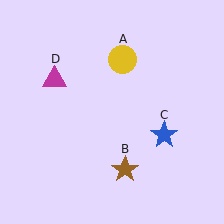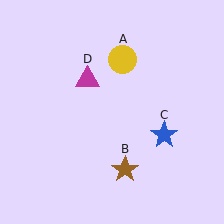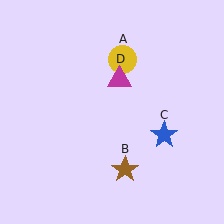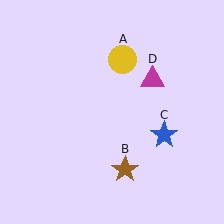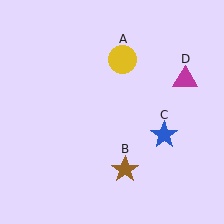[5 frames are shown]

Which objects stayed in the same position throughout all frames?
Yellow circle (object A) and brown star (object B) and blue star (object C) remained stationary.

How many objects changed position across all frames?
1 object changed position: magenta triangle (object D).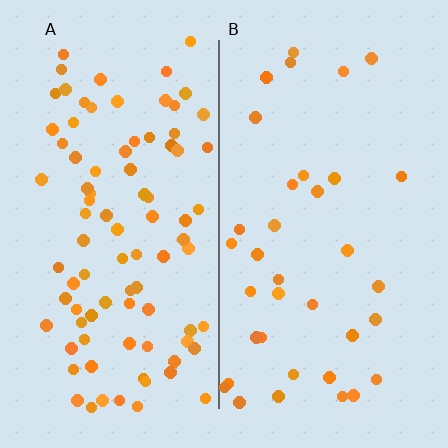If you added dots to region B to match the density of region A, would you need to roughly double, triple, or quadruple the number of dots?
Approximately double.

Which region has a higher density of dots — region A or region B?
A (the left).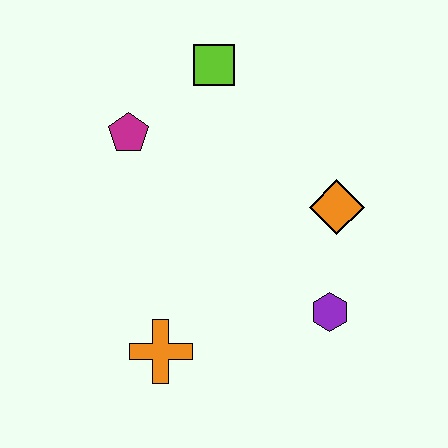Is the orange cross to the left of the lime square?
Yes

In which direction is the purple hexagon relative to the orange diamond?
The purple hexagon is below the orange diamond.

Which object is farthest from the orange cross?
The lime square is farthest from the orange cross.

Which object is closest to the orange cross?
The purple hexagon is closest to the orange cross.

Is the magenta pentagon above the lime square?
No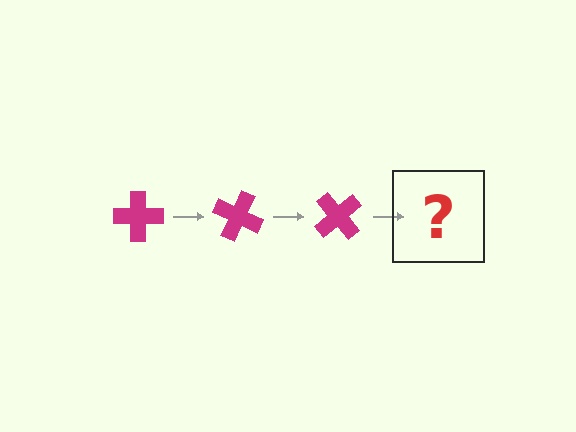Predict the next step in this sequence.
The next step is a magenta cross rotated 75 degrees.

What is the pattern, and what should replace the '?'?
The pattern is that the cross rotates 25 degrees each step. The '?' should be a magenta cross rotated 75 degrees.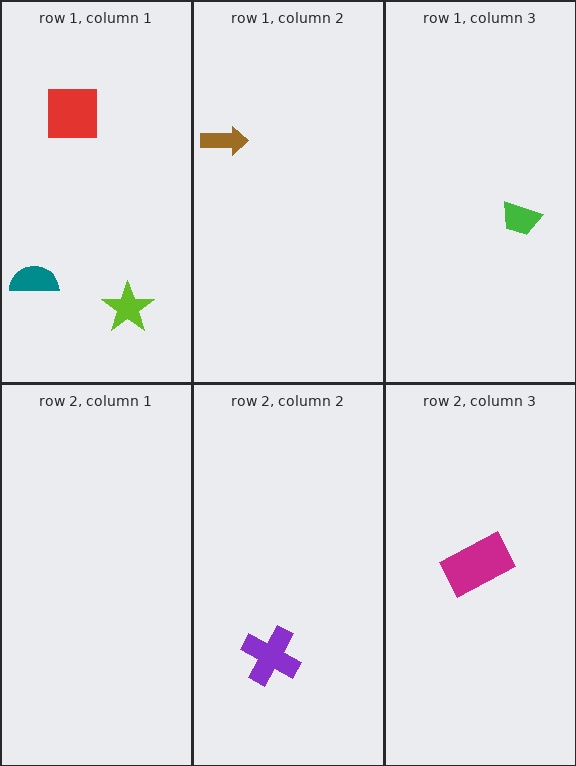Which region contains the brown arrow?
The row 1, column 2 region.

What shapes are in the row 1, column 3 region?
The green trapezoid.